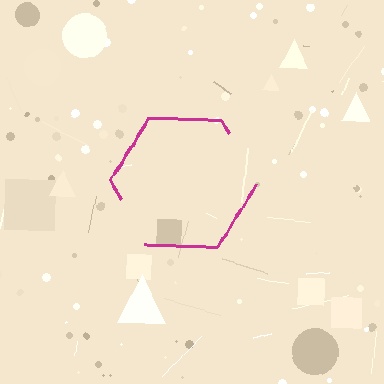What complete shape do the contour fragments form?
The contour fragments form a hexagon.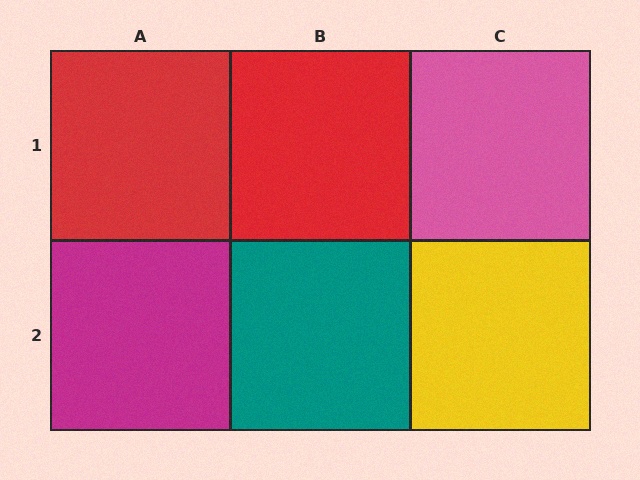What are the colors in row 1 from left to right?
Red, red, pink.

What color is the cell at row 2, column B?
Teal.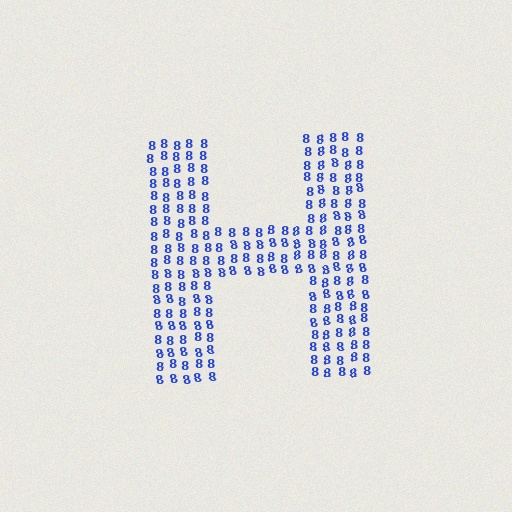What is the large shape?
The large shape is the letter H.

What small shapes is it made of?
It is made of small digit 8's.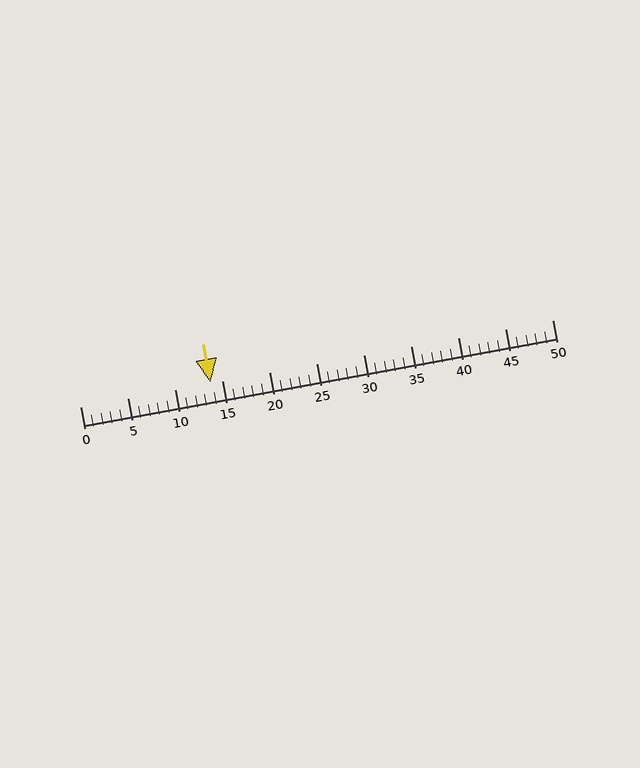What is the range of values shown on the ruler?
The ruler shows values from 0 to 50.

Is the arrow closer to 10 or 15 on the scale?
The arrow is closer to 15.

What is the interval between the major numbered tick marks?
The major tick marks are spaced 5 units apart.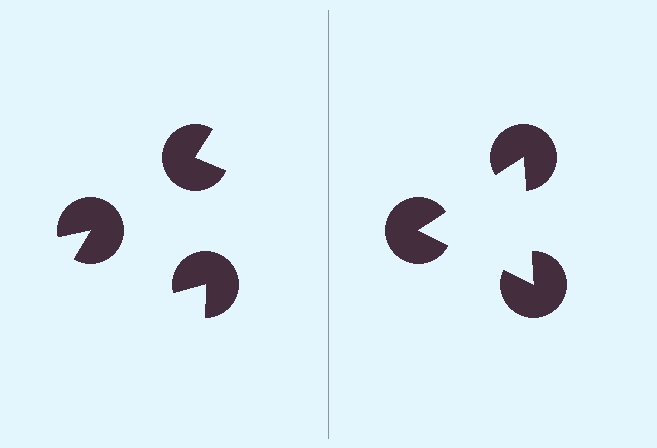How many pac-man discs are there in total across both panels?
6 — 3 on each side.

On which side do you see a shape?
An illusory triangle appears on the right side. On the left side the wedge cuts are rotated, so no coherent shape forms.